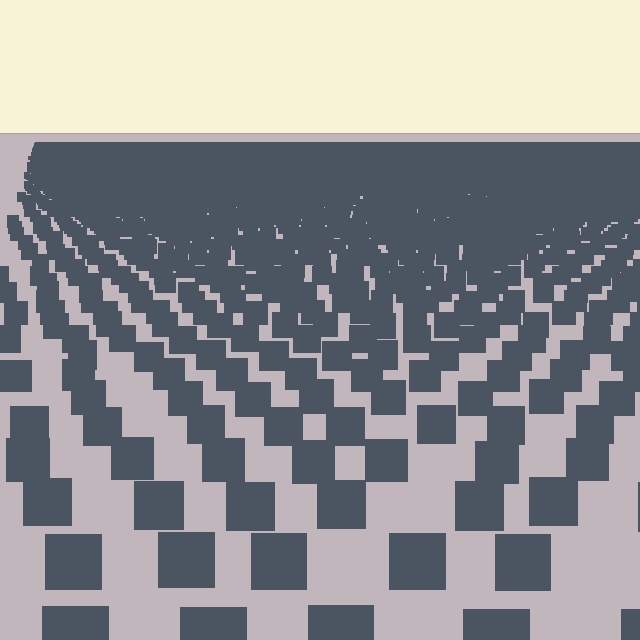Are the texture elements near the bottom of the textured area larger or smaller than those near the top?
Larger. Near the bottom, elements are closer to the viewer and appear at a bigger on-screen size.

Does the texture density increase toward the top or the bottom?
Density increases toward the top.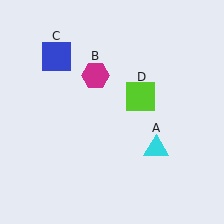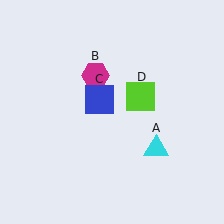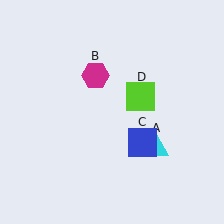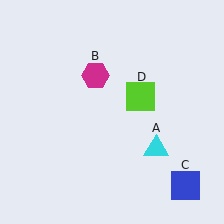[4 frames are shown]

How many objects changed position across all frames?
1 object changed position: blue square (object C).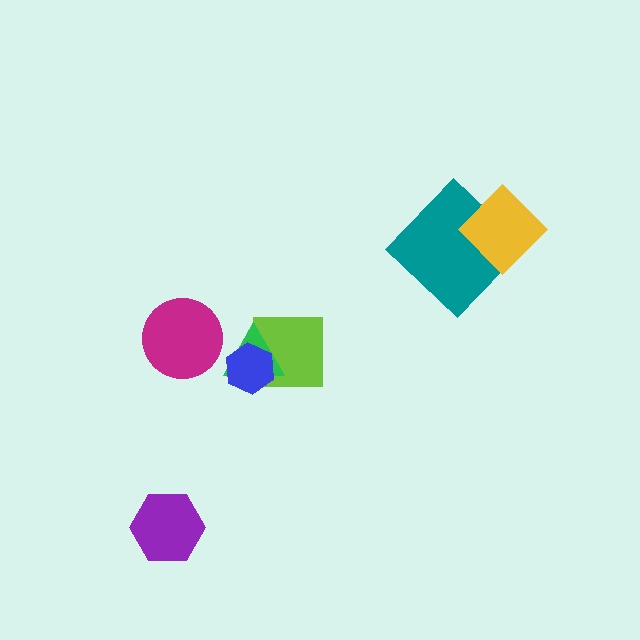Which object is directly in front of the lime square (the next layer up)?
The green triangle is directly in front of the lime square.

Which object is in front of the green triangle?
The blue hexagon is in front of the green triangle.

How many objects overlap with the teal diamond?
1 object overlaps with the teal diamond.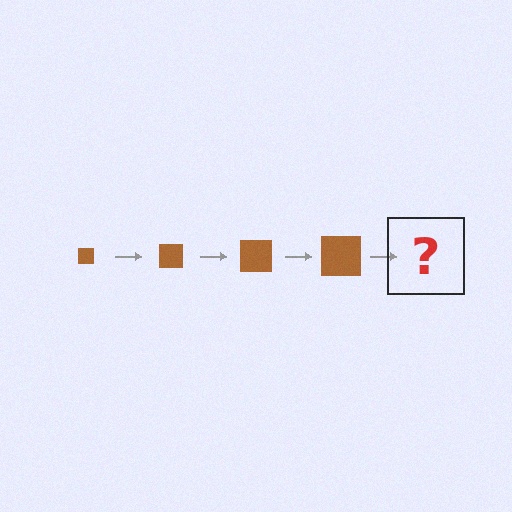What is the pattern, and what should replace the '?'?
The pattern is that the square gets progressively larger each step. The '?' should be a brown square, larger than the previous one.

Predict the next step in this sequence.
The next step is a brown square, larger than the previous one.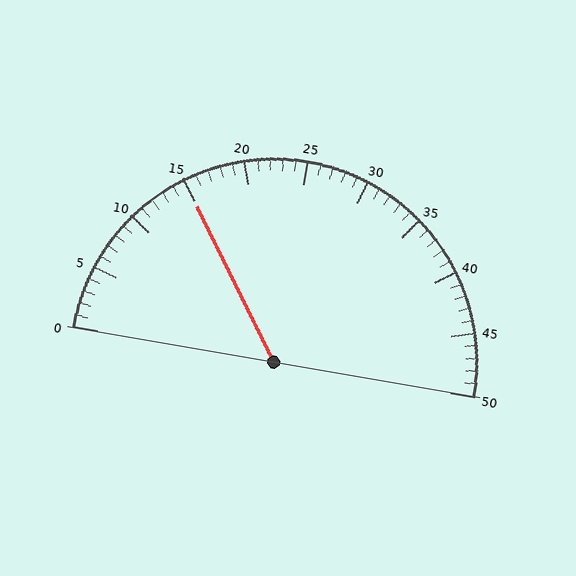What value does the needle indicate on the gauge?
The needle indicates approximately 15.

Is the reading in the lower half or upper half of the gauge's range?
The reading is in the lower half of the range (0 to 50).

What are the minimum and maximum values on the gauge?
The gauge ranges from 0 to 50.